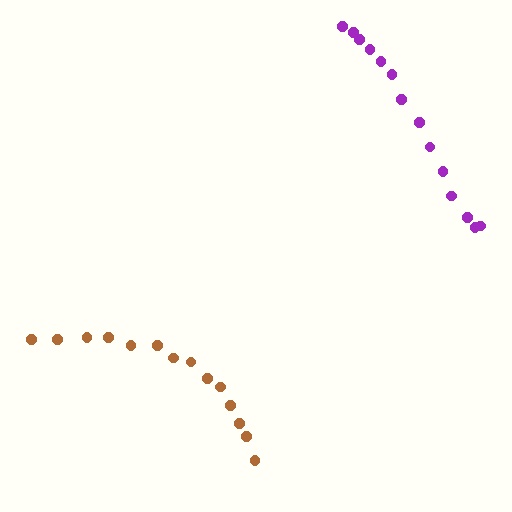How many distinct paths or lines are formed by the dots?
There are 2 distinct paths.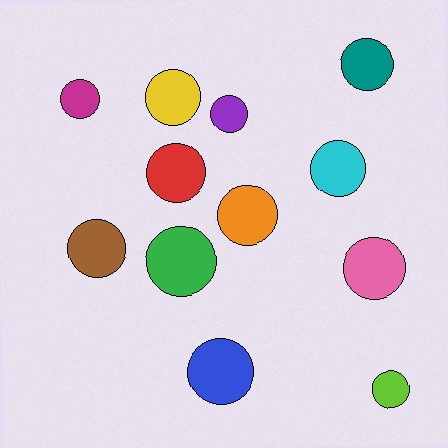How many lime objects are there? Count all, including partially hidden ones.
There is 1 lime object.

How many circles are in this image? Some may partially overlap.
There are 12 circles.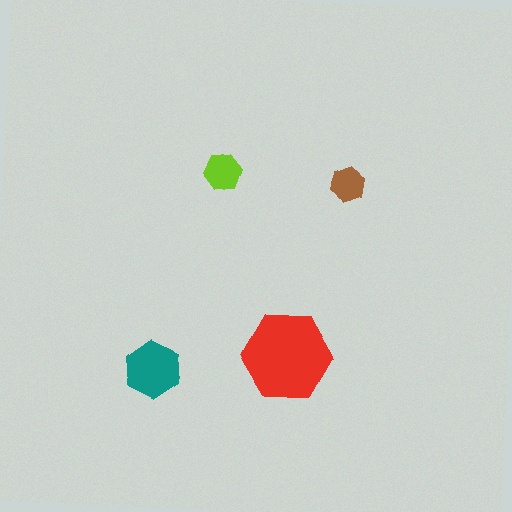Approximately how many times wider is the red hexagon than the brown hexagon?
About 2.5 times wider.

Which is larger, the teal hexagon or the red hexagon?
The red one.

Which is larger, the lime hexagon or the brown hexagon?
The lime one.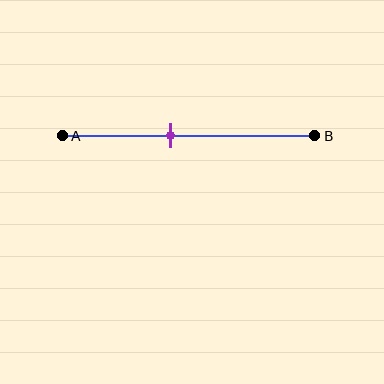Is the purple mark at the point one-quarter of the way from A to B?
No, the mark is at about 45% from A, not at the 25% one-quarter point.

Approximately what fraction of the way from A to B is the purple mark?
The purple mark is approximately 45% of the way from A to B.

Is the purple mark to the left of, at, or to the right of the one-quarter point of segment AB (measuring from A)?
The purple mark is to the right of the one-quarter point of segment AB.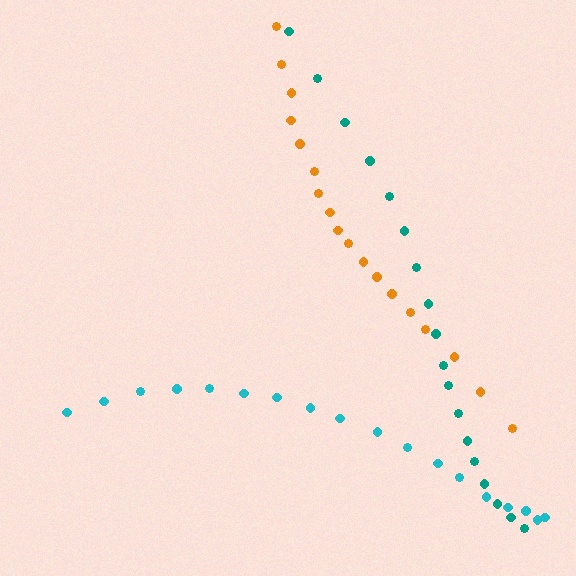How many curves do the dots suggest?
There are 3 distinct paths.